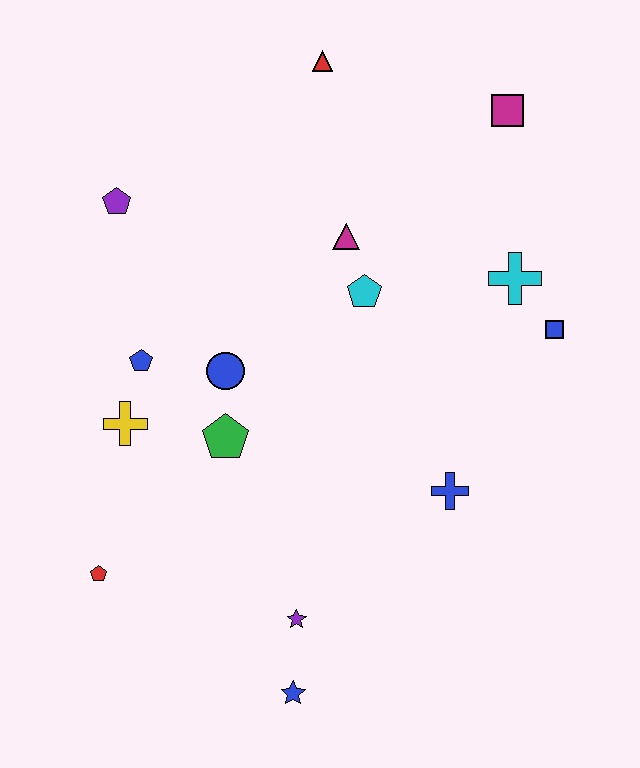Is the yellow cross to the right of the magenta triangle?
No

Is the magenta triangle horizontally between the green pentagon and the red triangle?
No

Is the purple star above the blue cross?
No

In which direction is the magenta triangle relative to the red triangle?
The magenta triangle is below the red triangle.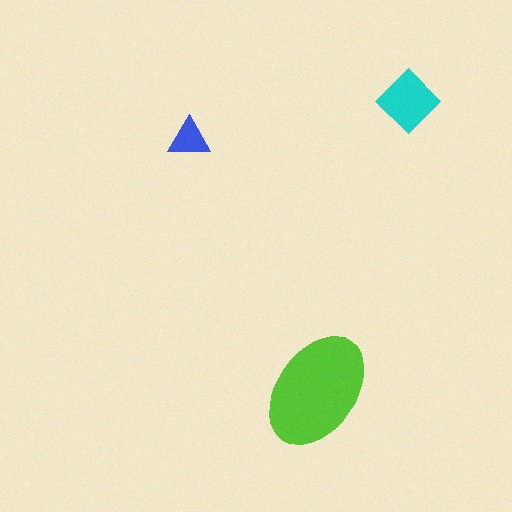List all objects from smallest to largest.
The blue triangle, the cyan diamond, the lime ellipse.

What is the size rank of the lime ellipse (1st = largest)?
1st.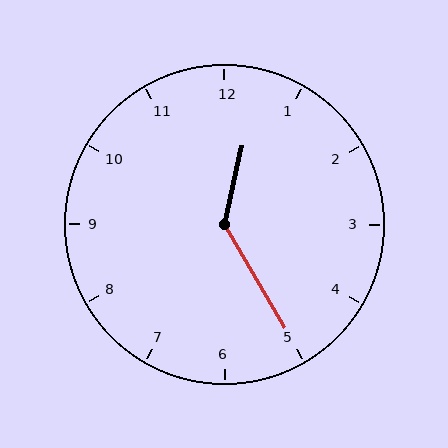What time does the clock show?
12:25.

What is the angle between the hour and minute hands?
Approximately 138 degrees.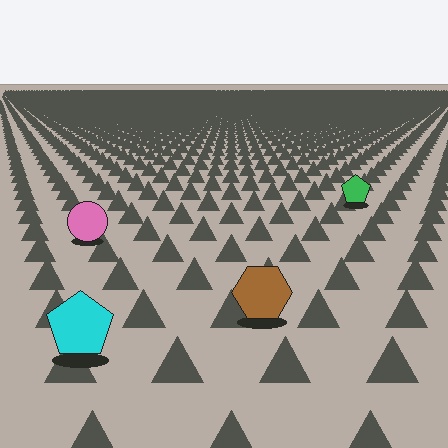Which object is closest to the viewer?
The cyan pentagon is closest. The texture marks near it are larger and more spread out.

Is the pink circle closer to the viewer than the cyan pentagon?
No. The cyan pentagon is closer — you can tell from the texture gradient: the ground texture is coarser near it.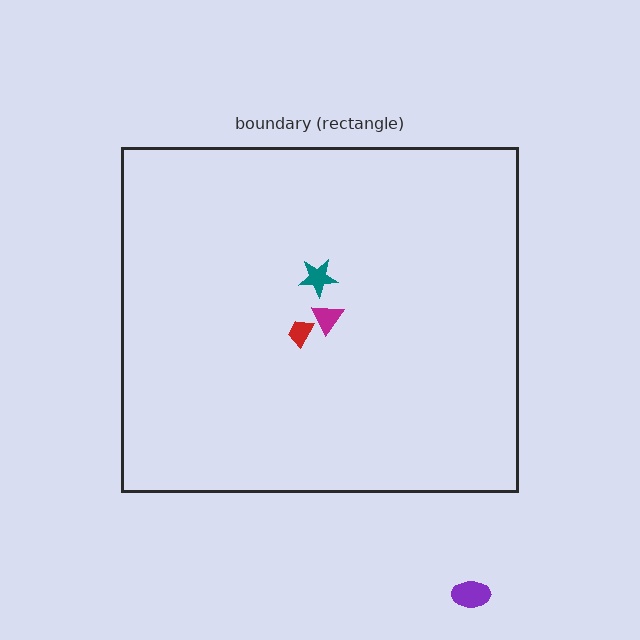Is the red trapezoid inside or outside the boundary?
Inside.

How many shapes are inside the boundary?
3 inside, 1 outside.